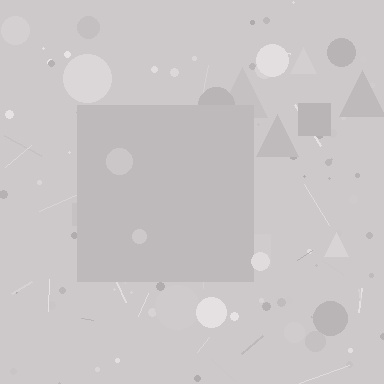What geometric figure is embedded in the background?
A square is embedded in the background.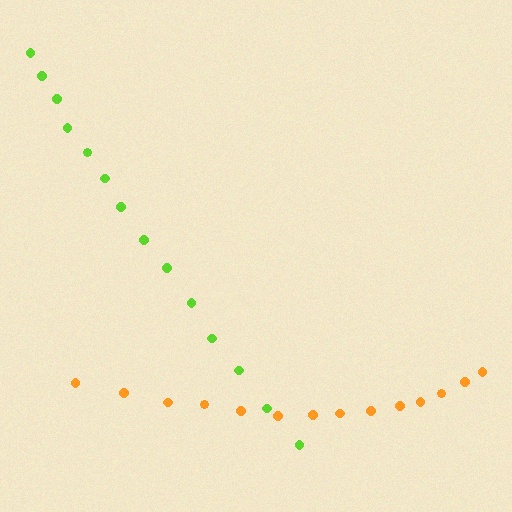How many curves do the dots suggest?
There are 2 distinct paths.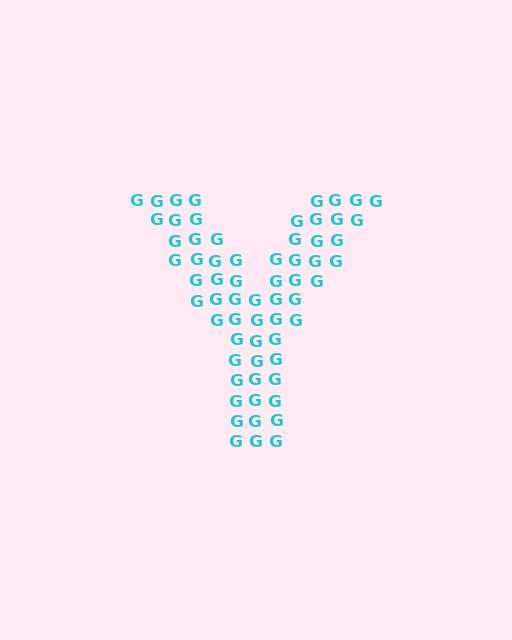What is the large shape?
The large shape is the letter Y.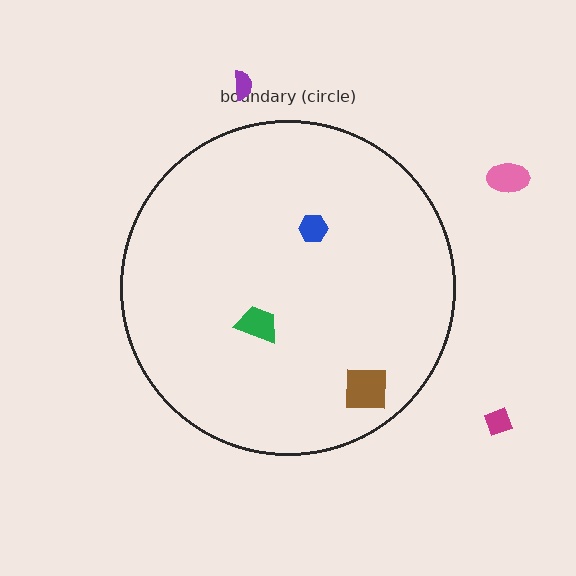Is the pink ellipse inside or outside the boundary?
Outside.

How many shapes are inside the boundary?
3 inside, 3 outside.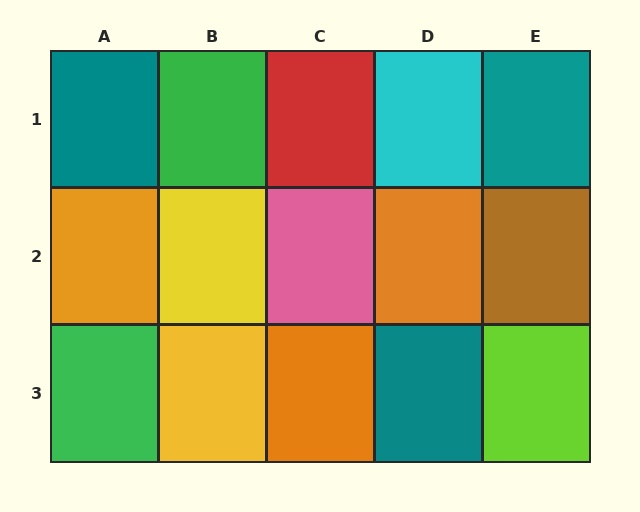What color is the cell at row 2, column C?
Pink.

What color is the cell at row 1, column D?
Cyan.